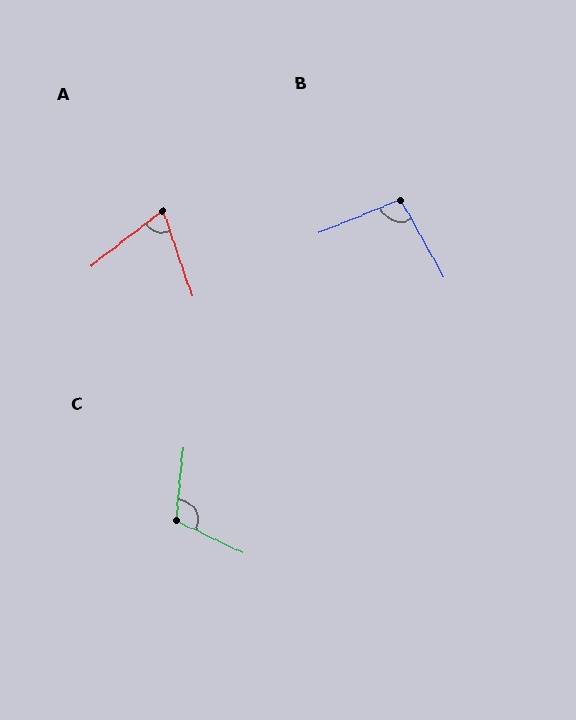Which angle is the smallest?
A, at approximately 71 degrees.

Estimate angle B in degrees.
Approximately 97 degrees.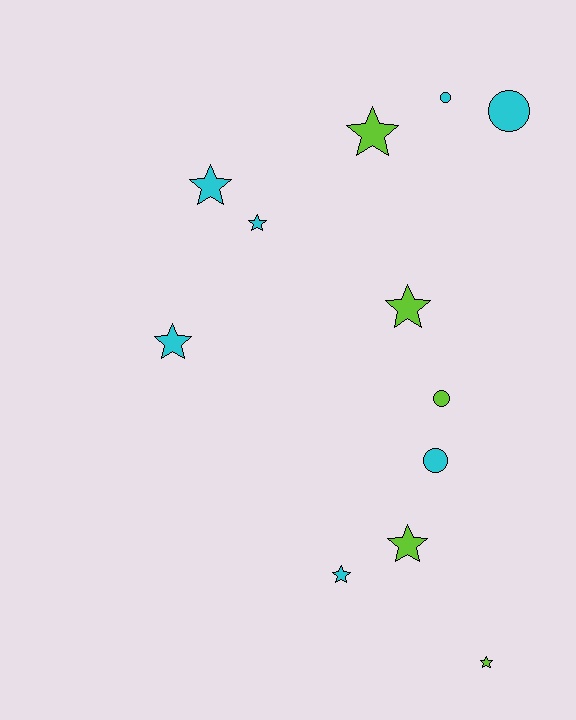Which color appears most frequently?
Cyan, with 7 objects.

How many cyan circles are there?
There are 3 cyan circles.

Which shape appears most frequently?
Star, with 8 objects.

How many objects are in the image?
There are 12 objects.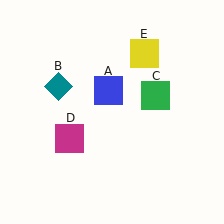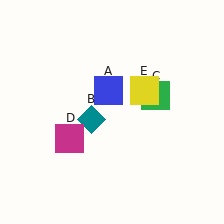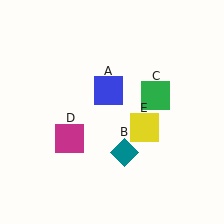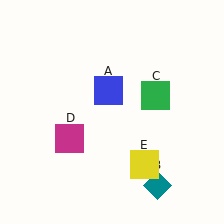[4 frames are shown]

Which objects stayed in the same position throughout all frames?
Blue square (object A) and green square (object C) and magenta square (object D) remained stationary.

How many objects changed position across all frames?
2 objects changed position: teal diamond (object B), yellow square (object E).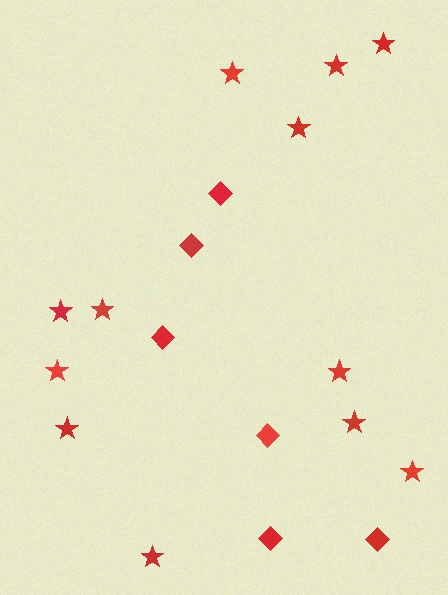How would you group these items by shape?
There are 2 groups: one group of diamonds (6) and one group of stars (12).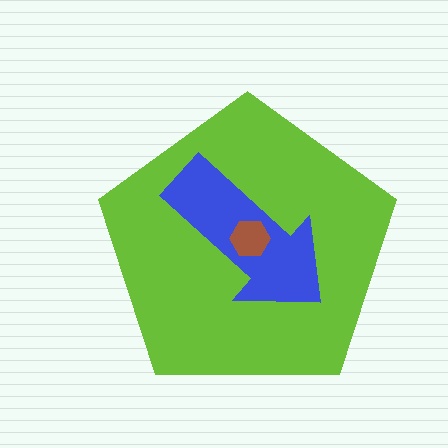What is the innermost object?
The brown hexagon.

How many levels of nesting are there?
3.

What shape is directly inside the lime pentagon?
The blue arrow.